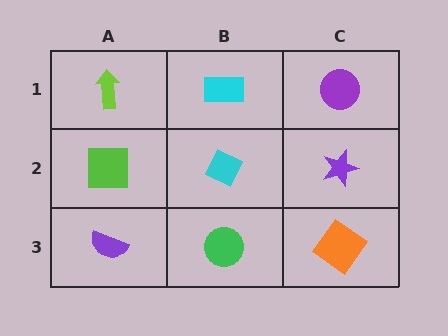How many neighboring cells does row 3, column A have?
2.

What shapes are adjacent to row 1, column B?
A cyan diamond (row 2, column B), a lime arrow (row 1, column A), a purple circle (row 1, column C).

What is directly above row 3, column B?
A cyan diamond.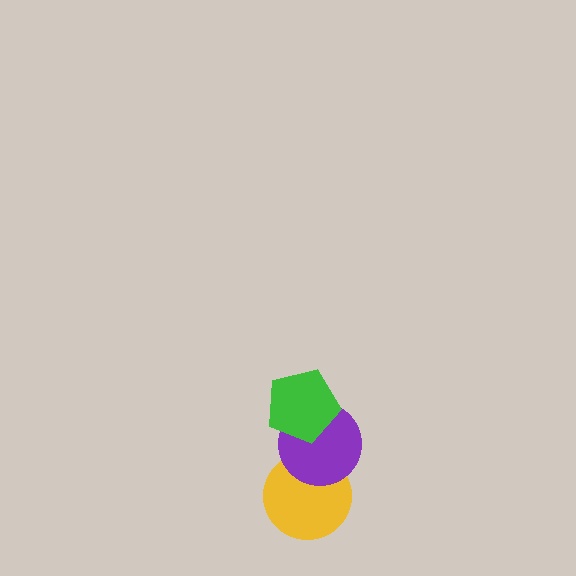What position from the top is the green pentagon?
The green pentagon is 1st from the top.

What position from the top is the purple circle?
The purple circle is 2nd from the top.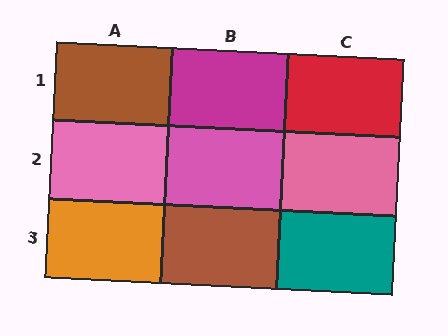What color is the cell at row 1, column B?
Magenta.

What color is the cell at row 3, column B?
Brown.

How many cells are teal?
1 cell is teal.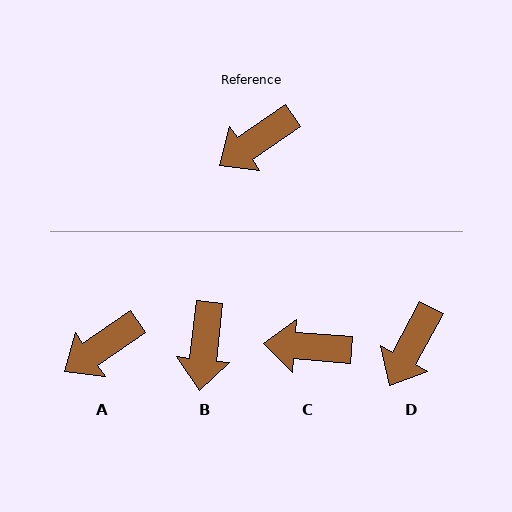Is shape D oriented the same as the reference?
No, it is off by about 27 degrees.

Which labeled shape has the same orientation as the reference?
A.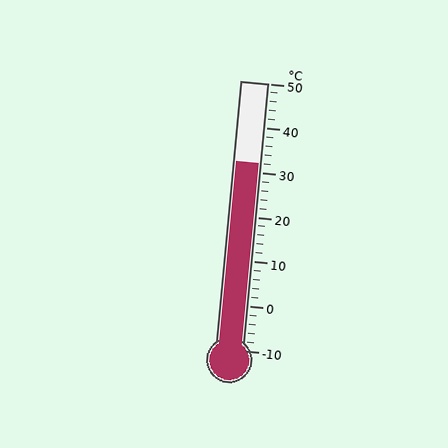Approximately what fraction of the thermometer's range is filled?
The thermometer is filled to approximately 70% of its range.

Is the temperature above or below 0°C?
The temperature is above 0°C.